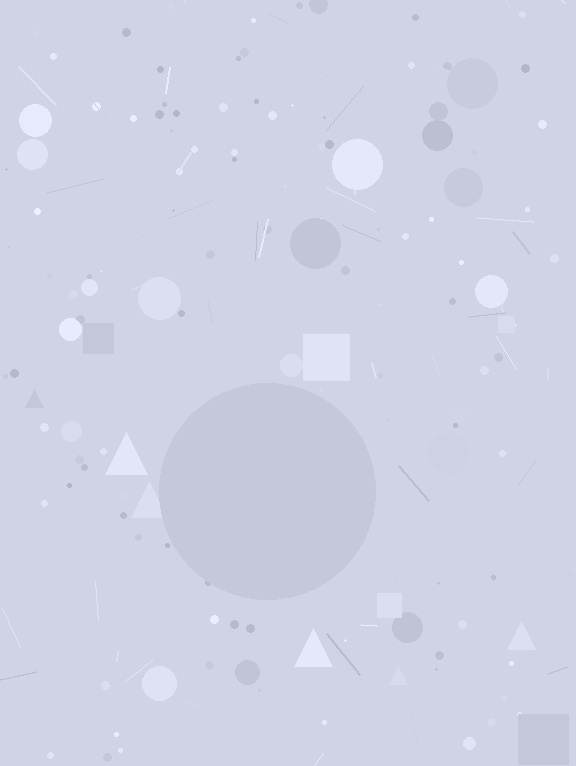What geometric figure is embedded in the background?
A circle is embedded in the background.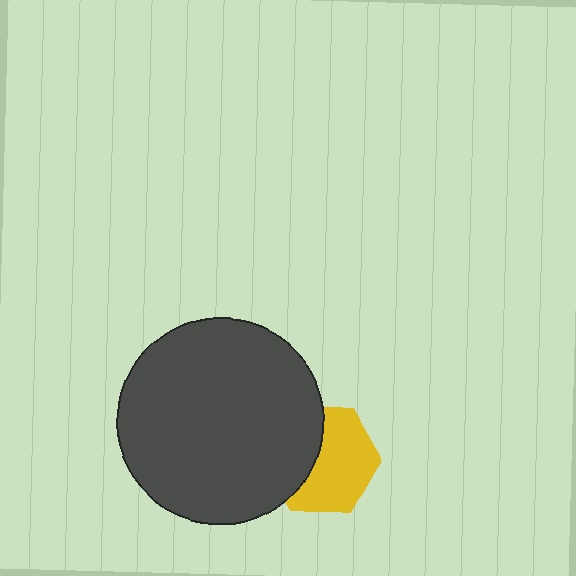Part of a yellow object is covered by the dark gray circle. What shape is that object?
It is a hexagon.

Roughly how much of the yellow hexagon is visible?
About half of it is visible (roughly 61%).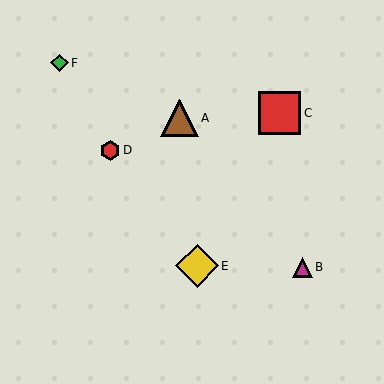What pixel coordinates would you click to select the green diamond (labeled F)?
Click at (60, 63) to select the green diamond F.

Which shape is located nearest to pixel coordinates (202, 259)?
The yellow diamond (labeled E) at (197, 266) is nearest to that location.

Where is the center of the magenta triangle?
The center of the magenta triangle is at (302, 267).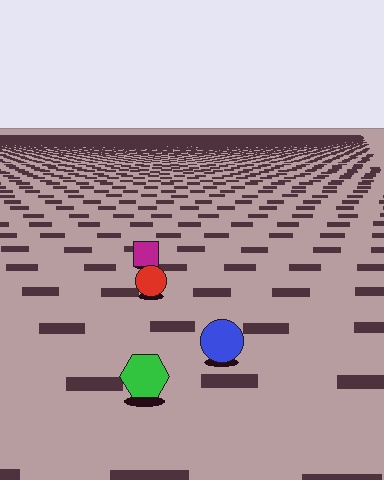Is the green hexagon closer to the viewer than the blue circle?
Yes. The green hexagon is closer — you can tell from the texture gradient: the ground texture is coarser near it.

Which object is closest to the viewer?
The green hexagon is closest. The texture marks near it are larger and more spread out.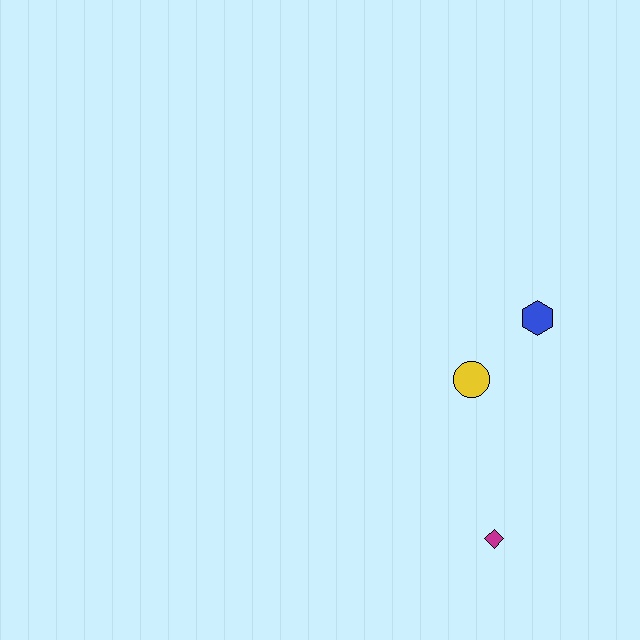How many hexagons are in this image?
There is 1 hexagon.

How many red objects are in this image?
There are no red objects.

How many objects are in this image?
There are 3 objects.